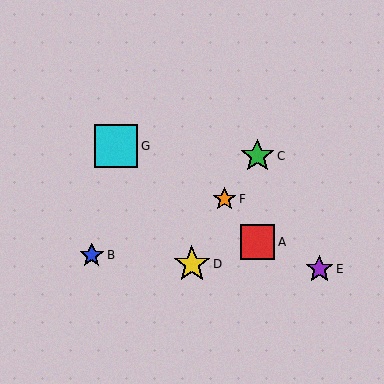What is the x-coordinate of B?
Object B is at x≈92.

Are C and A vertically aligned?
Yes, both are at x≈257.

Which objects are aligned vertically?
Objects A, C are aligned vertically.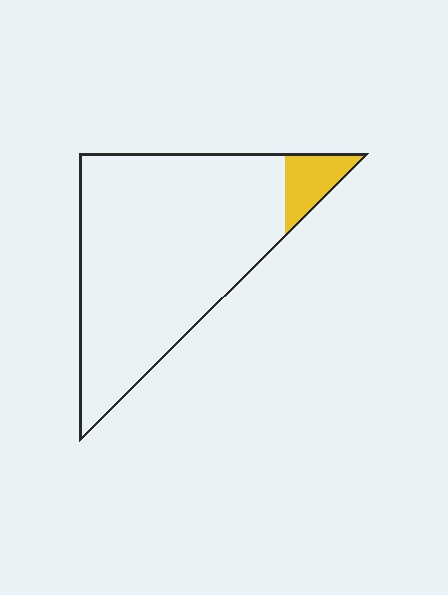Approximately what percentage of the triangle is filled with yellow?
Approximately 10%.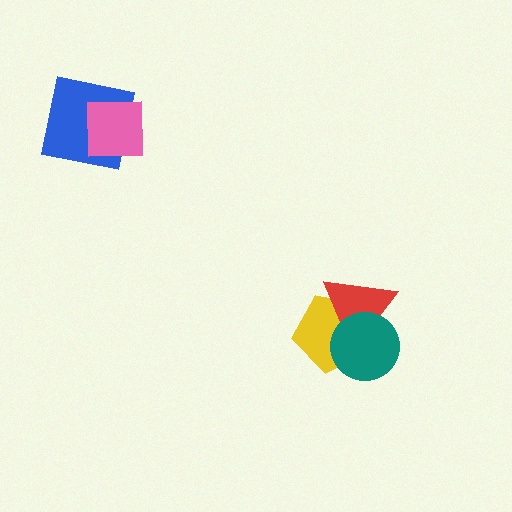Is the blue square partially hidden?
Yes, it is partially covered by another shape.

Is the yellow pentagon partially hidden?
Yes, it is partially covered by another shape.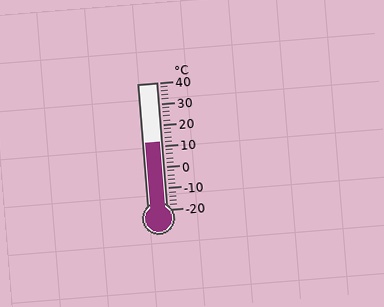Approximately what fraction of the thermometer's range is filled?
The thermometer is filled to approximately 55% of its range.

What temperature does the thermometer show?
The thermometer shows approximately 12°C.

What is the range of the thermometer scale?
The thermometer scale ranges from -20°C to 40°C.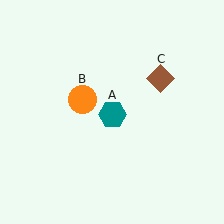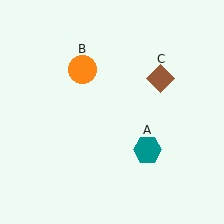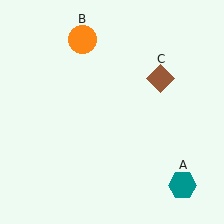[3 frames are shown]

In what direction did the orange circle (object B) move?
The orange circle (object B) moved up.